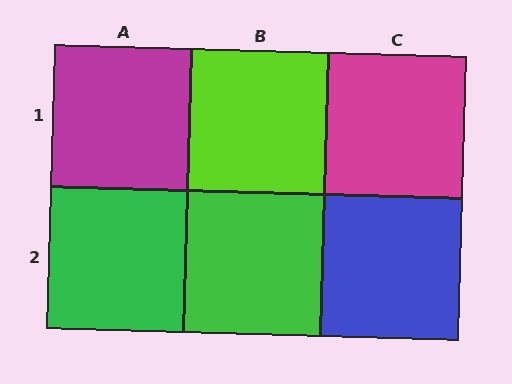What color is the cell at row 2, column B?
Green.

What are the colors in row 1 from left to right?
Magenta, lime, magenta.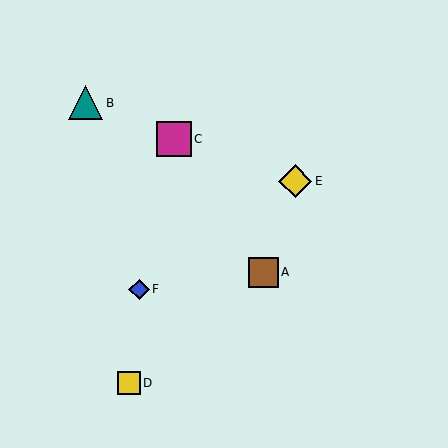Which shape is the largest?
The magenta square (labeled C) is the largest.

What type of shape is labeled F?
Shape F is a blue diamond.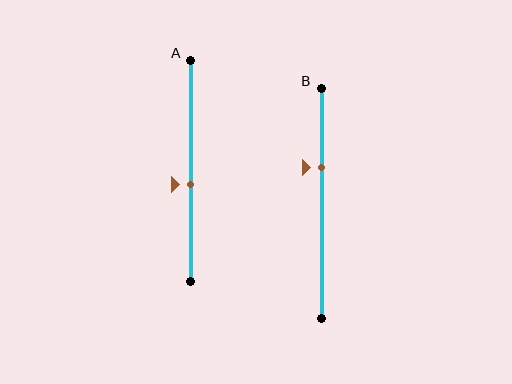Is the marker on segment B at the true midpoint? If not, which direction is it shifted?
No, the marker on segment B is shifted upward by about 15% of the segment length.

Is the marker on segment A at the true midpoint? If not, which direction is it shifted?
No, the marker on segment A is shifted downward by about 6% of the segment length.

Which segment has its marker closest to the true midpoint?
Segment A has its marker closest to the true midpoint.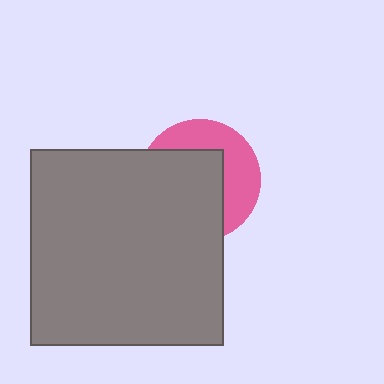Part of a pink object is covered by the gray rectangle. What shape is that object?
It is a circle.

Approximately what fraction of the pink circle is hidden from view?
Roughly 58% of the pink circle is hidden behind the gray rectangle.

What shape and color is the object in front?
The object in front is a gray rectangle.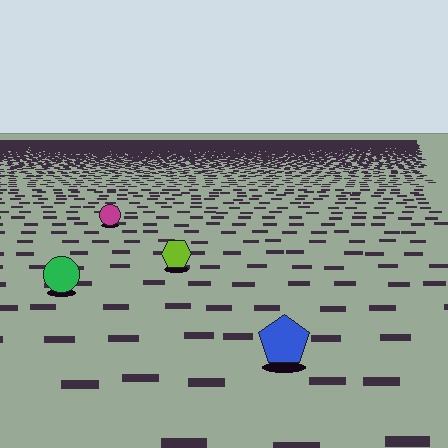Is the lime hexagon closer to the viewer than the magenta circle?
Yes. The lime hexagon is closer — you can tell from the texture gradient: the ground texture is coarser near it.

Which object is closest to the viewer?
The blue pentagon is closest. The texture marks near it are larger and more spread out.